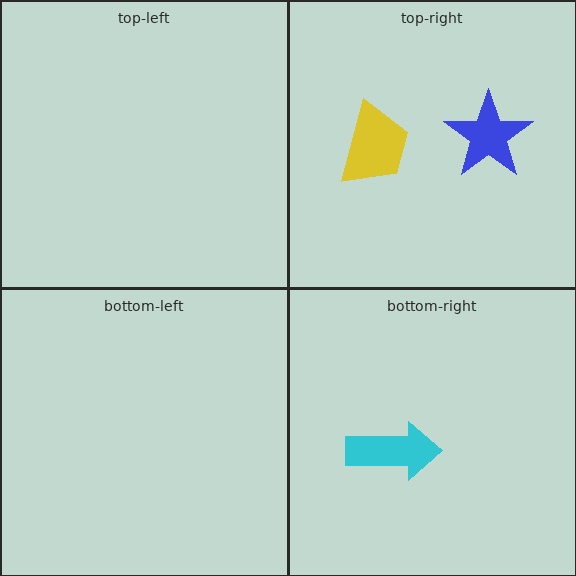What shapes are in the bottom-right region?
The cyan arrow.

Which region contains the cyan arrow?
The bottom-right region.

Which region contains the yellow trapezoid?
The top-right region.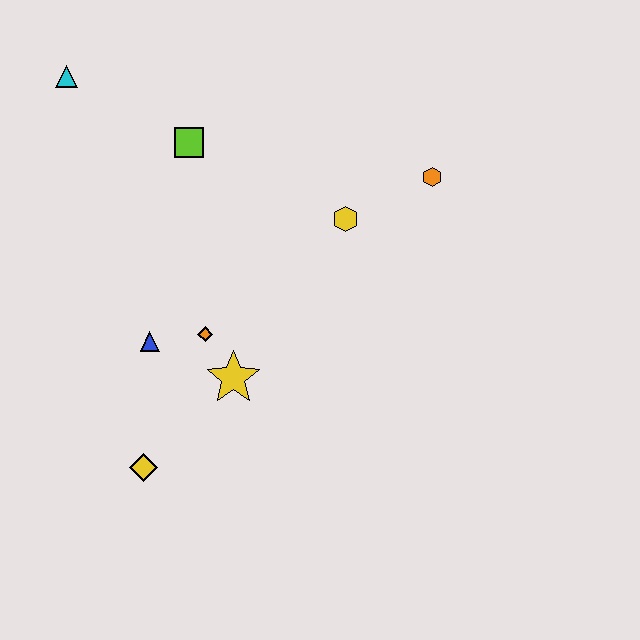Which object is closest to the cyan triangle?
The lime square is closest to the cyan triangle.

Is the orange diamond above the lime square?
No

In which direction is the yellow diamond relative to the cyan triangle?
The yellow diamond is below the cyan triangle.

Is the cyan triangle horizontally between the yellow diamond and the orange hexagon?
No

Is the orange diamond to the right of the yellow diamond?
Yes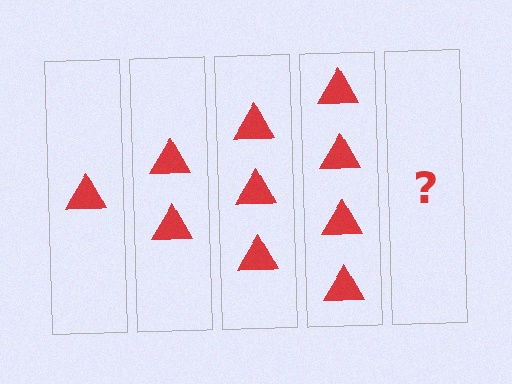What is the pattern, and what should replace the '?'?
The pattern is that each step adds one more triangle. The '?' should be 5 triangles.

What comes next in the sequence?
The next element should be 5 triangles.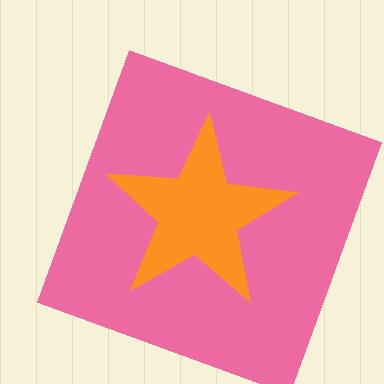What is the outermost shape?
The pink square.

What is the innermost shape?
The orange star.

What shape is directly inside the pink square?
The orange star.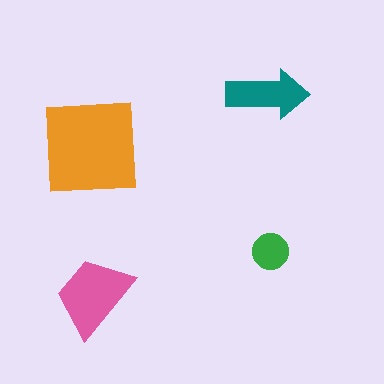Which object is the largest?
The orange square.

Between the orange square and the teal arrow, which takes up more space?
The orange square.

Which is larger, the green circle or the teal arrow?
The teal arrow.